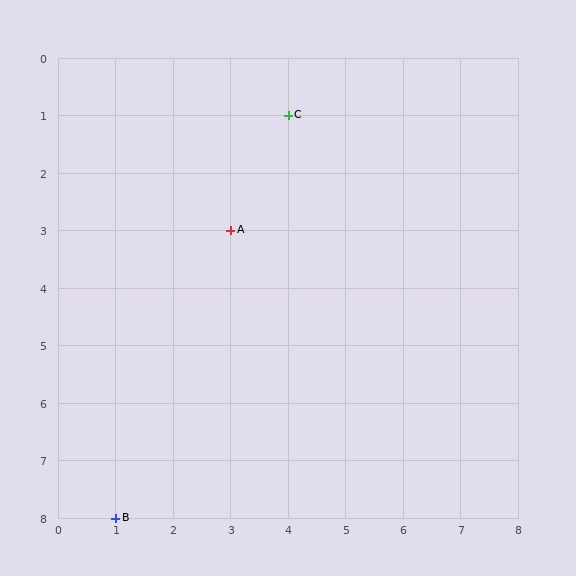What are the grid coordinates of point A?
Point A is at grid coordinates (3, 3).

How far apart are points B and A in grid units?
Points B and A are 2 columns and 5 rows apart (about 5.4 grid units diagonally).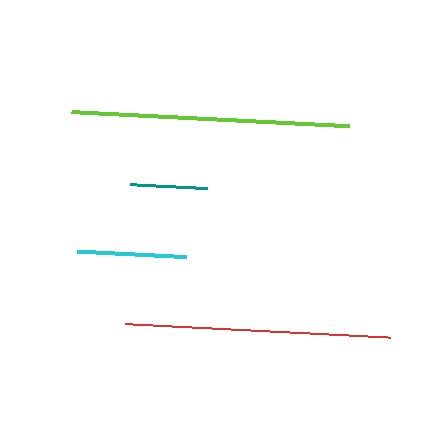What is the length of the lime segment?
The lime segment is approximately 277 pixels long.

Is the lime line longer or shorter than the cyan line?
The lime line is longer than the cyan line.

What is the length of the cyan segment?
The cyan segment is approximately 108 pixels long.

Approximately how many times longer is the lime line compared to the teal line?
The lime line is approximately 3.6 times the length of the teal line.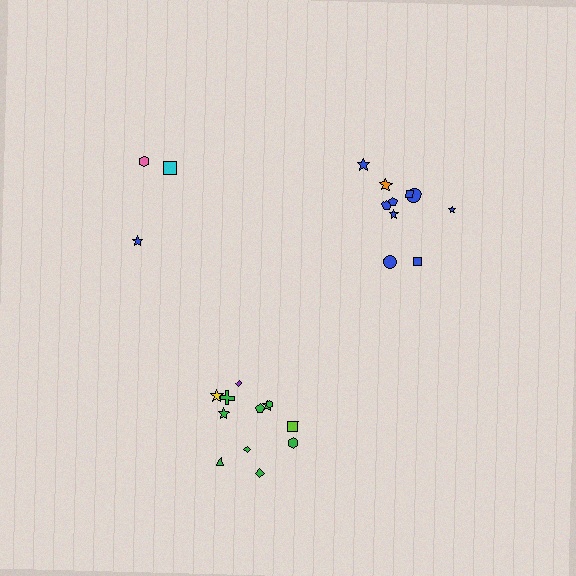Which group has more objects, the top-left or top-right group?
The top-right group.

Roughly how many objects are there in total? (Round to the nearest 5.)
Roughly 25 objects in total.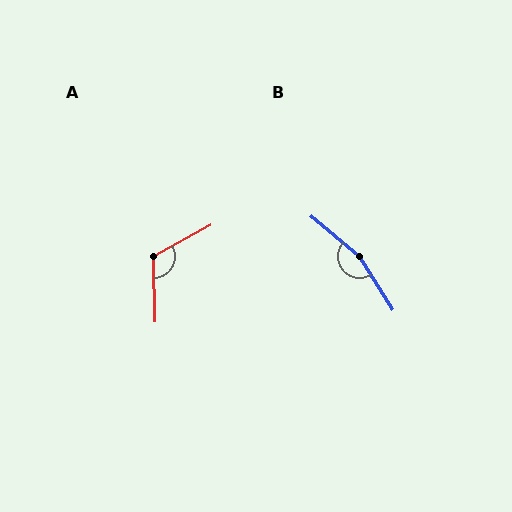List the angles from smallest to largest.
A (118°), B (162°).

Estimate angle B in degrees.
Approximately 162 degrees.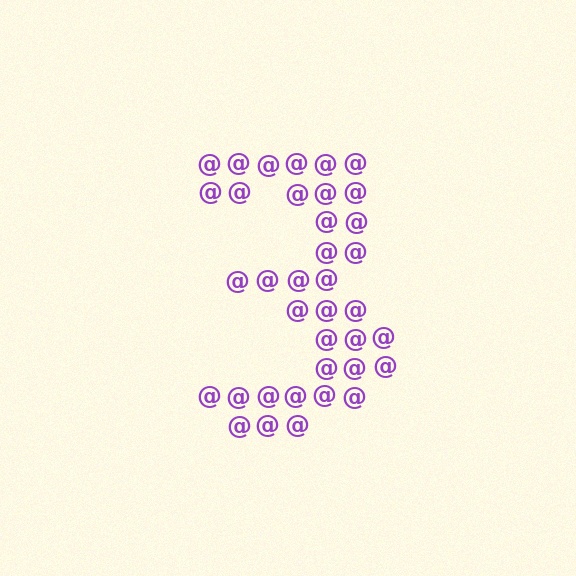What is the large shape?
The large shape is the digit 3.